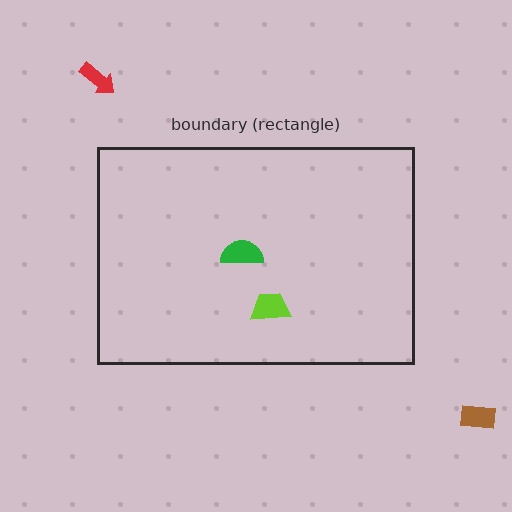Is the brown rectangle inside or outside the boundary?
Outside.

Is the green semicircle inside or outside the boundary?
Inside.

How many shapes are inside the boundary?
2 inside, 2 outside.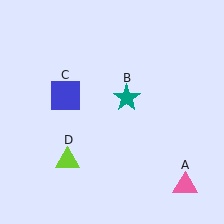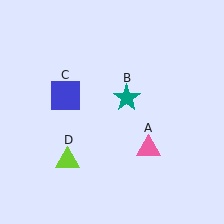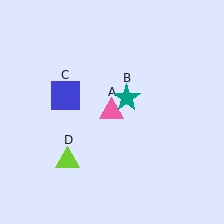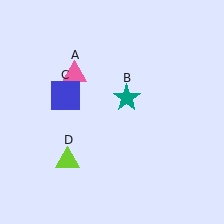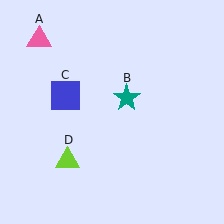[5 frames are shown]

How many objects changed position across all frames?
1 object changed position: pink triangle (object A).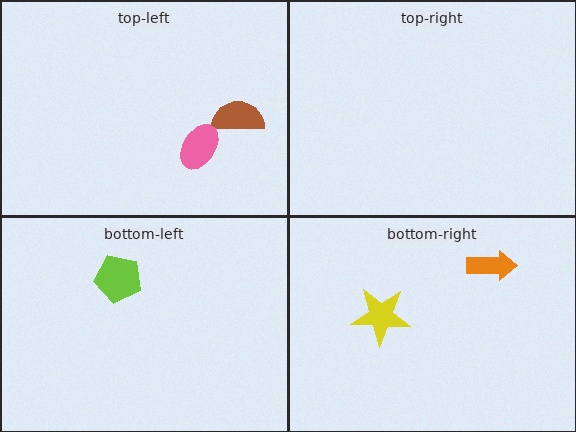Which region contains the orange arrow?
The bottom-right region.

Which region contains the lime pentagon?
The bottom-left region.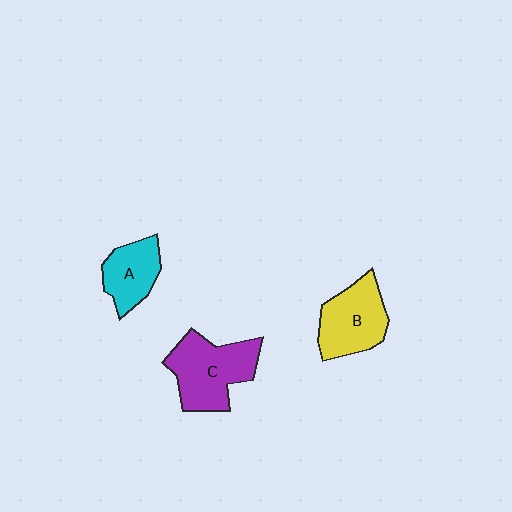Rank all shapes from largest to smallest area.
From largest to smallest: C (purple), B (yellow), A (cyan).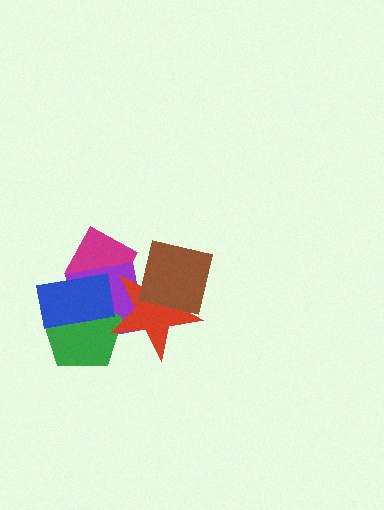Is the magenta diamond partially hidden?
Yes, it is partially covered by another shape.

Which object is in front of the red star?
The brown square is in front of the red star.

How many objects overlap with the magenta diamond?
4 objects overlap with the magenta diamond.